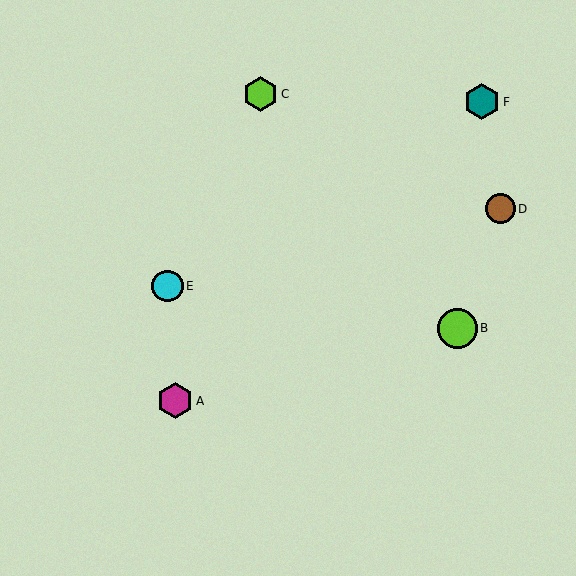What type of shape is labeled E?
Shape E is a cyan circle.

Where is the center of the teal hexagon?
The center of the teal hexagon is at (482, 102).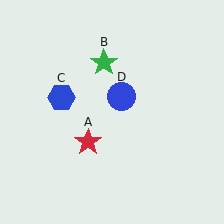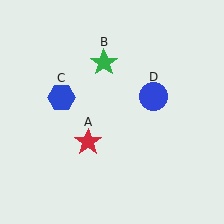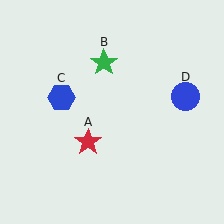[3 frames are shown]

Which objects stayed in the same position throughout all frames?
Red star (object A) and green star (object B) and blue hexagon (object C) remained stationary.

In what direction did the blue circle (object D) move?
The blue circle (object D) moved right.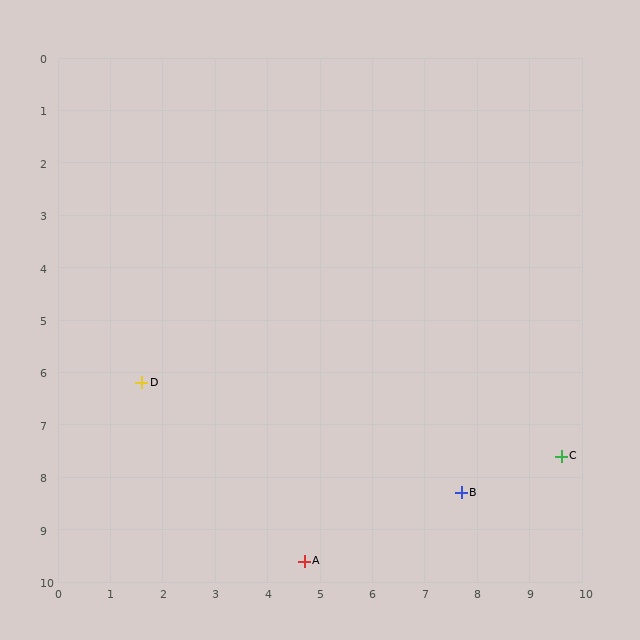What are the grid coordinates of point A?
Point A is at approximately (4.7, 9.6).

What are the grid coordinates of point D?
Point D is at approximately (1.6, 6.2).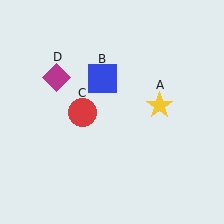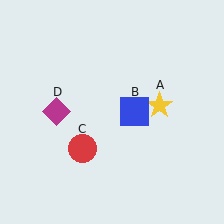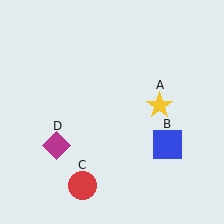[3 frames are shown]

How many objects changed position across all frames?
3 objects changed position: blue square (object B), red circle (object C), magenta diamond (object D).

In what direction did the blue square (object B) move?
The blue square (object B) moved down and to the right.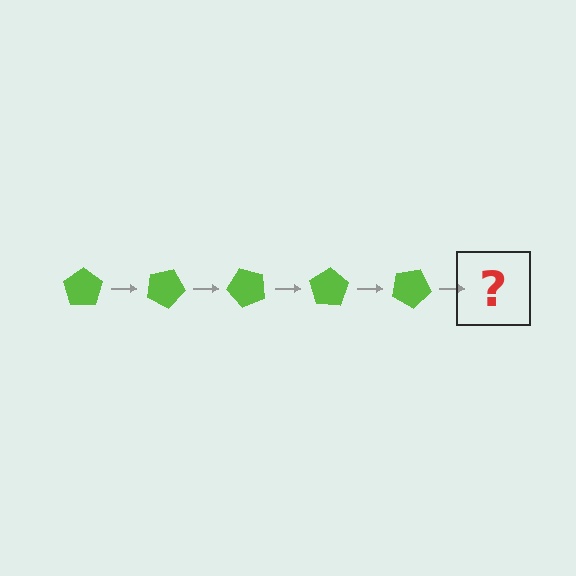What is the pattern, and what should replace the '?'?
The pattern is that the pentagon rotates 25 degrees each step. The '?' should be a lime pentagon rotated 125 degrees.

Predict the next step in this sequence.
The next step is a lime pentagon rotated 125 degrees.